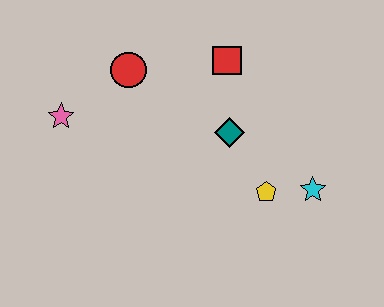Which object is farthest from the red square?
The pink star is farthest from the red square.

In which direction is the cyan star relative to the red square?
The cyan star is below the red square.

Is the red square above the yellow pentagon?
Yes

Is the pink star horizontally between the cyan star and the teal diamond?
No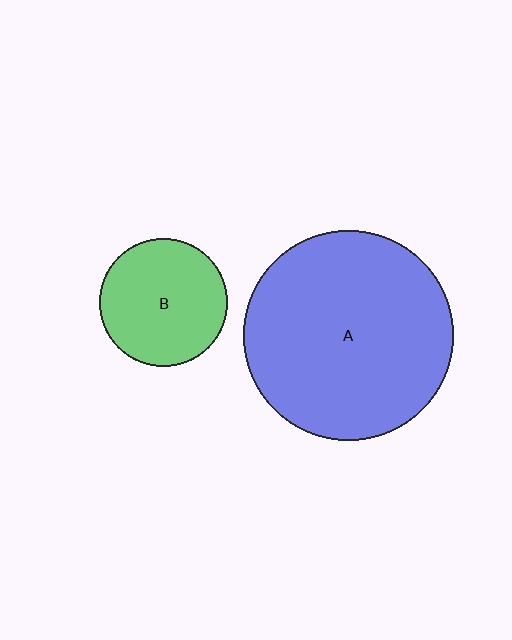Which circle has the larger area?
Circle A (blue).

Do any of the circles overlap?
No, none of the circles overlap.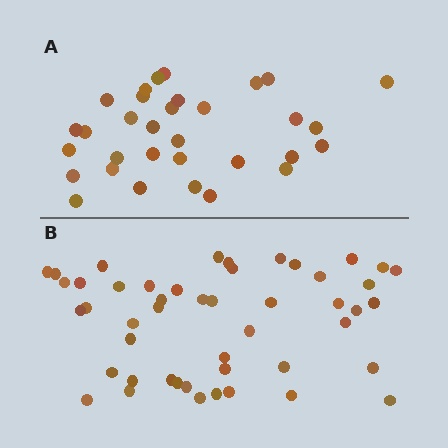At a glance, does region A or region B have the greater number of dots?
Region B (the bottom region) has more dots.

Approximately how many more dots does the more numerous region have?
Region B has approximately 15 more dots than region A.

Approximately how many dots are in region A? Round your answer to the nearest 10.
About 30 dots. (The exact count is 32, which rounds to 30.)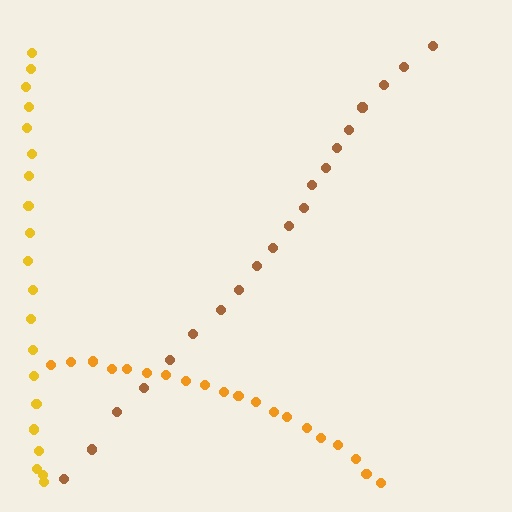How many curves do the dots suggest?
There are 3 distinct paths.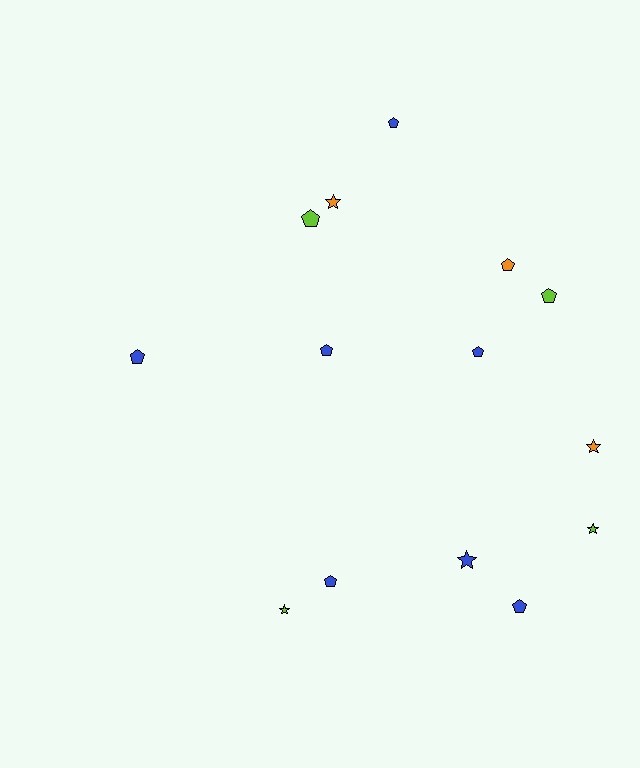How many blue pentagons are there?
There are 6 blue pentagons.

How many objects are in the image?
There are 14 objects.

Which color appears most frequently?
Blue, with 7 objects.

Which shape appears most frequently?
Pentagon, with 9 objects.